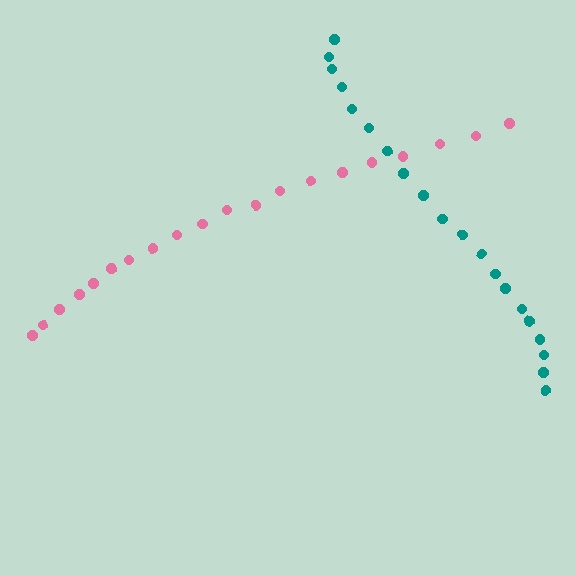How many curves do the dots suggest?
There are 2 distinct paths.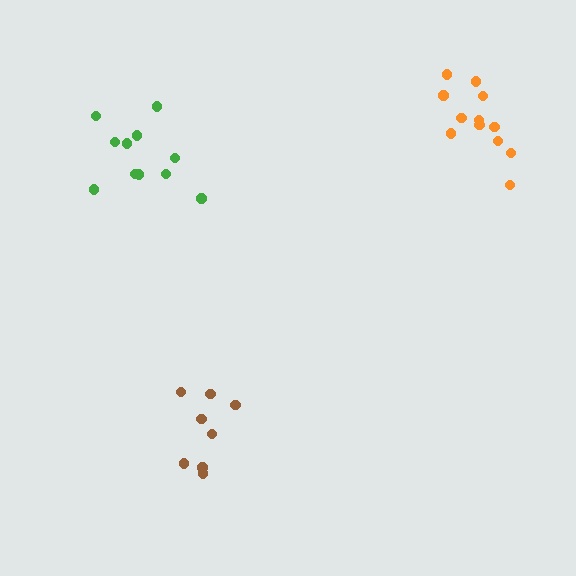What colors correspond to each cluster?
The clusters are colored: orange, green, brown.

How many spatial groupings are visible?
There are 3 spatial groupings.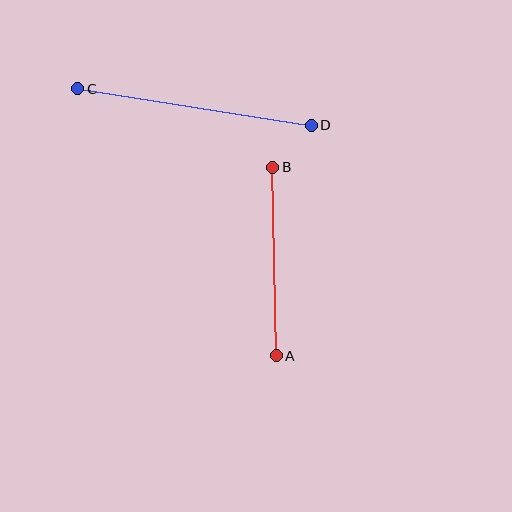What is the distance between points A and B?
The distance is approximately 189 pixels.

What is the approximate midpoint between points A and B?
The midpoint is at approximately (274, 261) pixels.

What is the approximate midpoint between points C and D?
The midpoint is at approximately (194, 107) pixels.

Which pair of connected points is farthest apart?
Points C and D are farthest apart.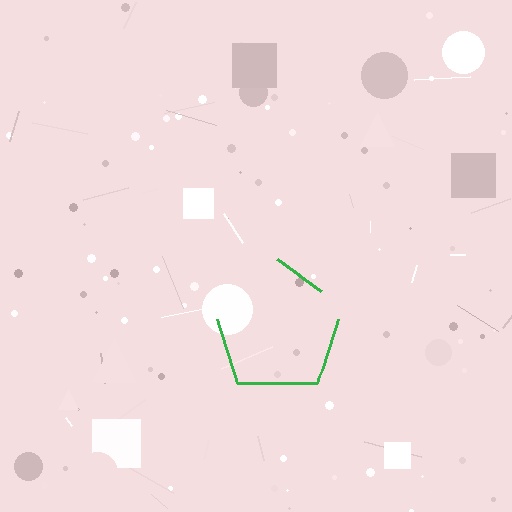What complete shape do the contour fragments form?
The contour fragments form a pentagon.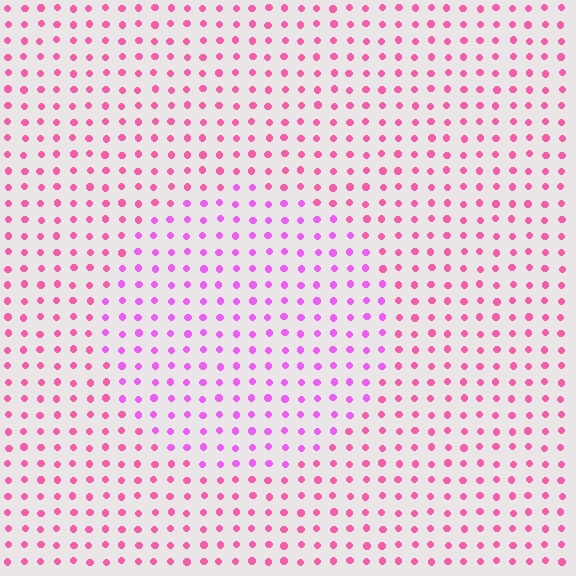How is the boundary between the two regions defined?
The boundary is defined purely by a slight shift in hue (about 33 degrees). Spacing, size, and orientation are identical on both sides.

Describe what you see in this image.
The image is filled with small pink elements in a uniform arrangement. A circle-shaped region is visible where the elements are tinted to a slightly different hue, forming a subtle color boundary.